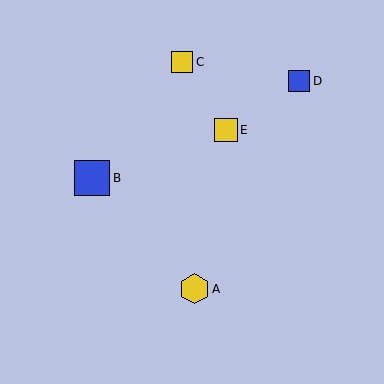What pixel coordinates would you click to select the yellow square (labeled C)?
Click at (182, 62) to select the yellow square C.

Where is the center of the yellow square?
The center of the yellow square is at (182, 62).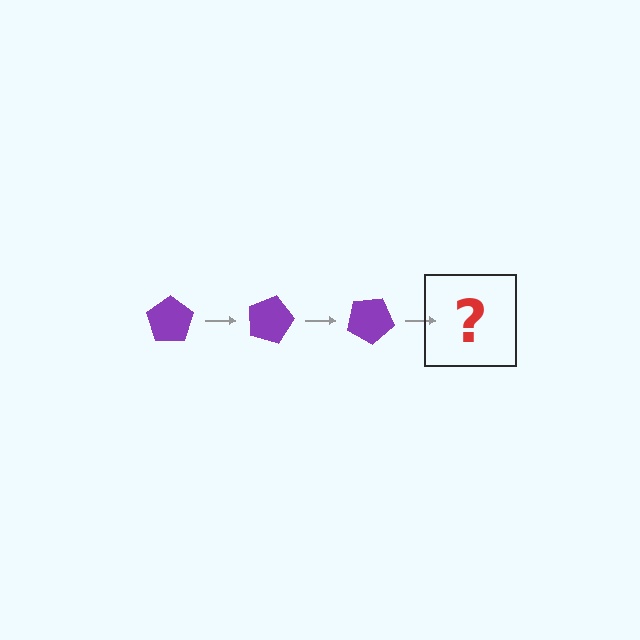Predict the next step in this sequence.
The next step is a purple pentagon rotated 45 degrees.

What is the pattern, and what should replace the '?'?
The pattern is that the pentagon rotates 15 degrees each step. The '?' should be a purple pentagon rotated 45 degrees.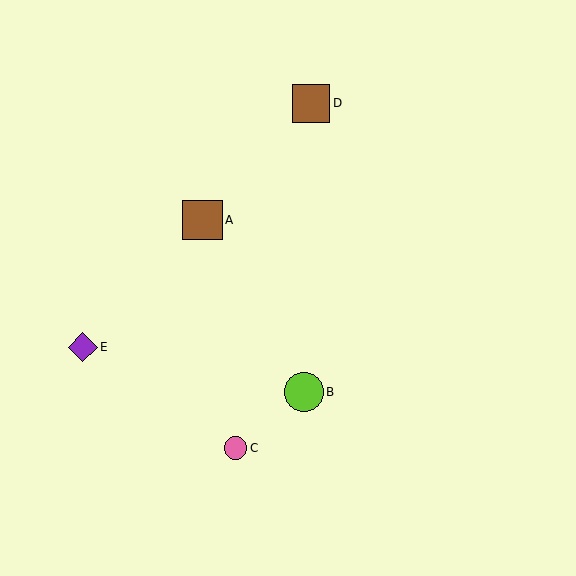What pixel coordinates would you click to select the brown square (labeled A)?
Click at (202, 220) to select the brown square A.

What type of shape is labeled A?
Shape A is a brown square.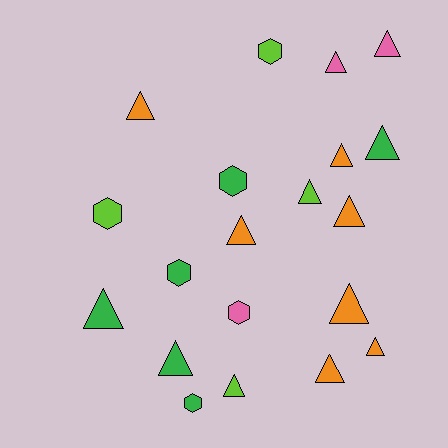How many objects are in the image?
There are 20 objects.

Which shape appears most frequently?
Triangle, with 14 objects.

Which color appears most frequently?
Orange, with 7 objects.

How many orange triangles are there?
There are 7 orange triangles.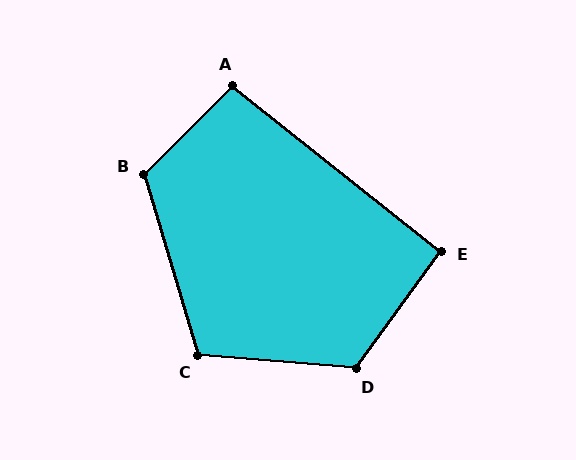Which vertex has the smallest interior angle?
E, at approximately 93 degrees.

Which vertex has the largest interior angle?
D, at approximately 121 degrees.